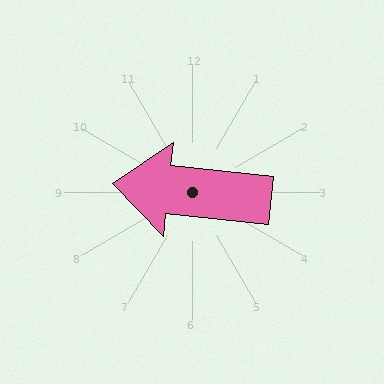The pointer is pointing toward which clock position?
Roughly 9 o'clock.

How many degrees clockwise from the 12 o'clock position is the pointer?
Approximately 276 degrees.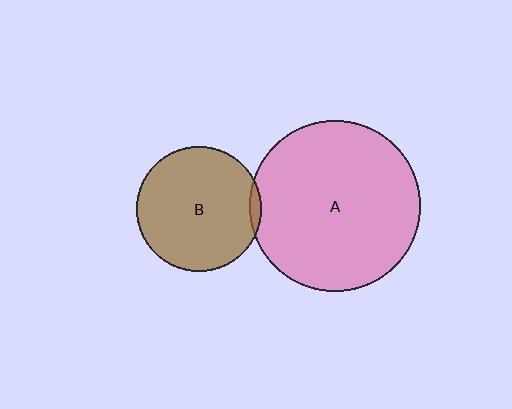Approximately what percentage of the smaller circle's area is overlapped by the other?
Approximately 5%.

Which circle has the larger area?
Circle A (pink).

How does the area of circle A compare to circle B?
Approximately 1.9 times.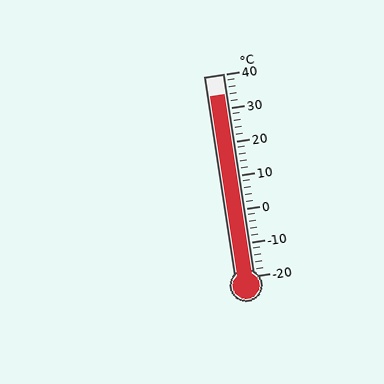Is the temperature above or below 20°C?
The temperature is above 20°C.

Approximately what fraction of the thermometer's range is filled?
The thermometer is filled to approximately 90% of its range.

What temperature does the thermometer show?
The thermometer shows approximately 34°C.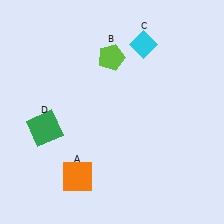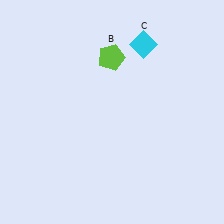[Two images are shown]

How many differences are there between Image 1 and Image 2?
There are 2 differences between the two images.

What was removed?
The green square (D), the orange square (A) were removed in Image 2.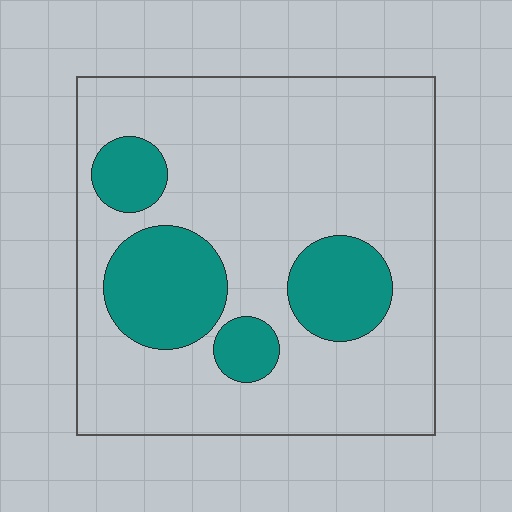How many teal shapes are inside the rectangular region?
4.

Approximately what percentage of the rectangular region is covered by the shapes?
Approximately 25%.